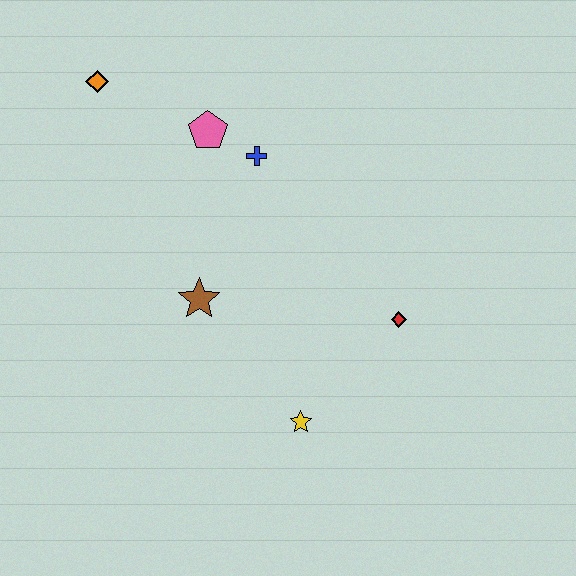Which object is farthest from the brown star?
The orange diamond is farthest from the brown star.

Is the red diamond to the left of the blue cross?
No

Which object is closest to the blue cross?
The pink pentagon is closest to the blue cross.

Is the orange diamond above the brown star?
Yes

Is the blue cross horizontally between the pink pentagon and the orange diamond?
No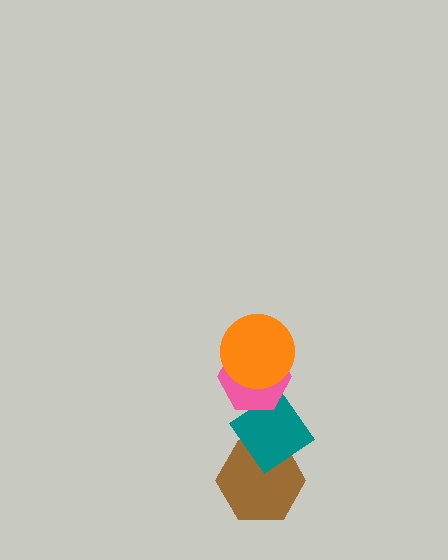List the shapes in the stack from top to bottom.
From top to bottom: the orange circle, the pink hexagon, the teal diamond, the brown hexagon.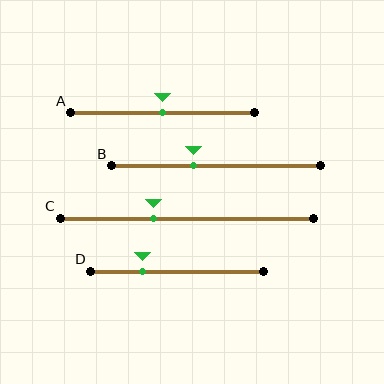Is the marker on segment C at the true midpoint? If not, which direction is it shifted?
No, the marker on segment C is shifted to the left by about 13% of the segment length.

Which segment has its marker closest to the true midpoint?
Segment A has its marker closest to the true midpoint.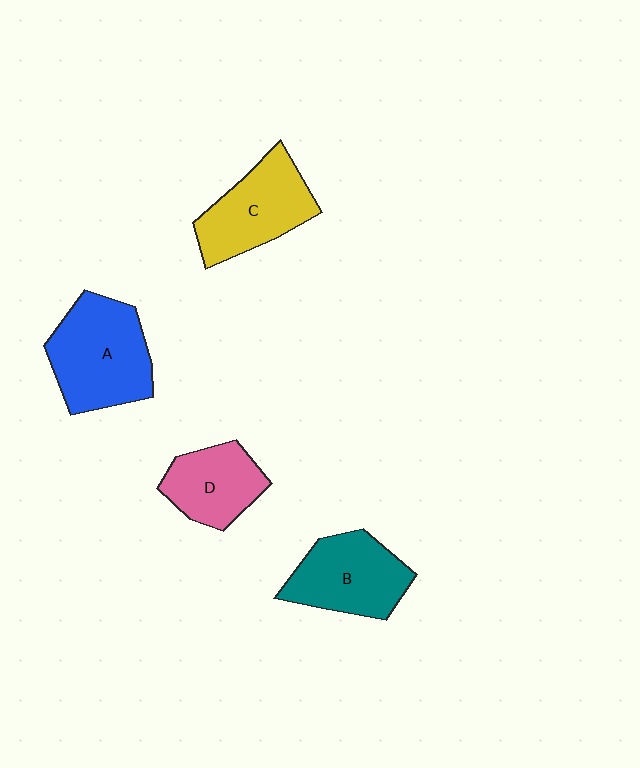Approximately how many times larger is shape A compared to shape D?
Approximately 1.5 times.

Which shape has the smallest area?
Shape D (pink).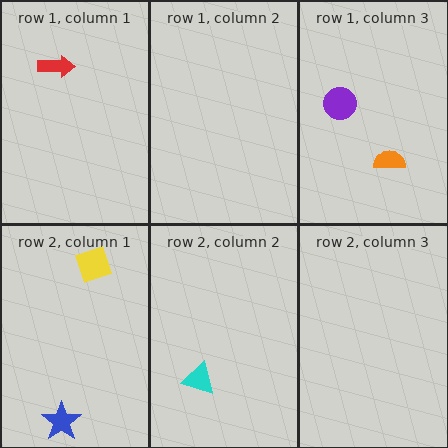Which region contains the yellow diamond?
The row 2, column 1 region.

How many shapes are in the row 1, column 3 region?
2.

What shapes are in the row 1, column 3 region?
The orange semicircle, the purple circle.